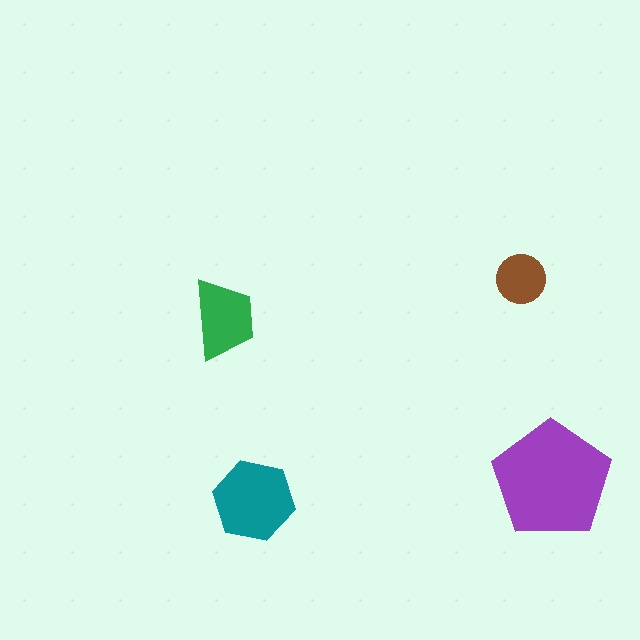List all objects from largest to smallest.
The purple pentagon, the teal hexagon, the green trapezoid, the brown circle.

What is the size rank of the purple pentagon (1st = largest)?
1st.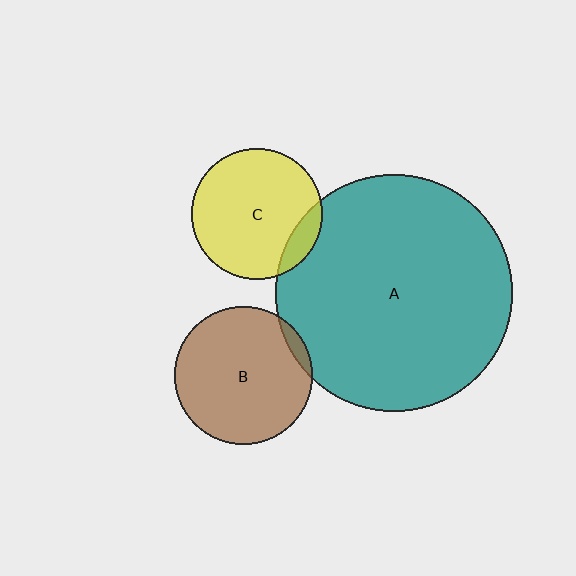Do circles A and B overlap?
Yes.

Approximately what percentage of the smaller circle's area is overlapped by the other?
Approximately 5%.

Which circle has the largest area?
Circle A (teal).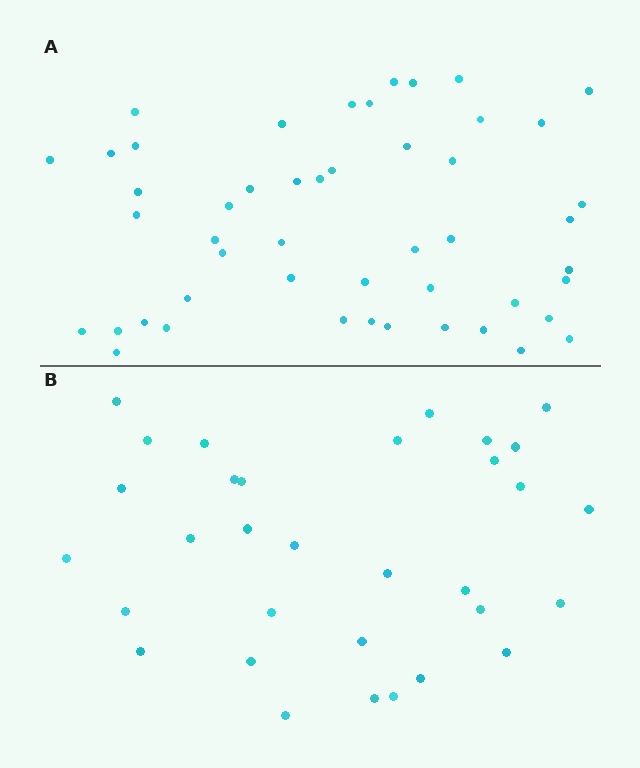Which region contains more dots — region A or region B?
Region A (the top region) has more dots.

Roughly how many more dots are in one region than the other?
Region A has approximately 15 more dots than region B.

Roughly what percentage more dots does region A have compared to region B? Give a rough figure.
About 55% more.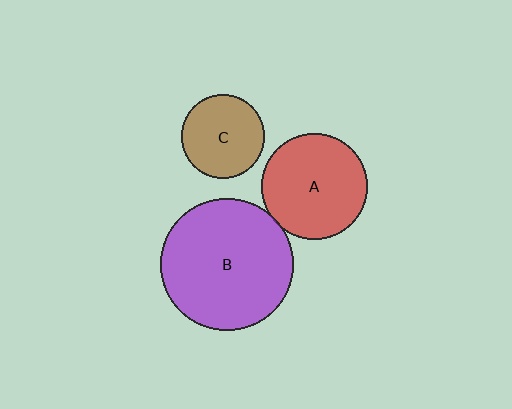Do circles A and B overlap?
Yes.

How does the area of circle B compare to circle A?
Approximately 1.6 times.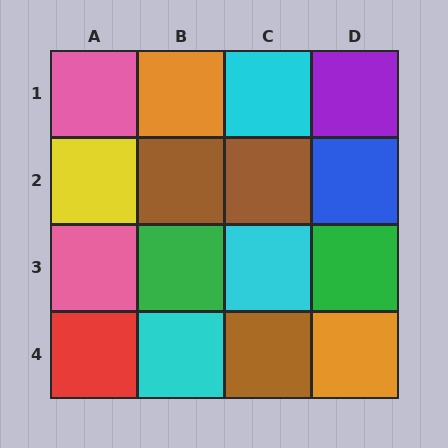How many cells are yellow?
1 cell is yellow.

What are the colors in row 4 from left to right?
Red, cyan, brown, orange.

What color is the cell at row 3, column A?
Pink.